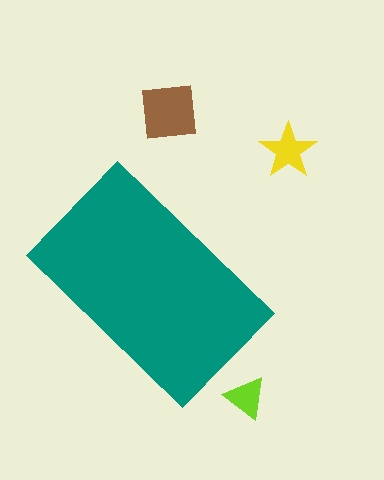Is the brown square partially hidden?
No, the brown square is fully visible.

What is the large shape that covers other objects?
A teal rectangle.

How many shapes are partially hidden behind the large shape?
0 shapes are partially hidden.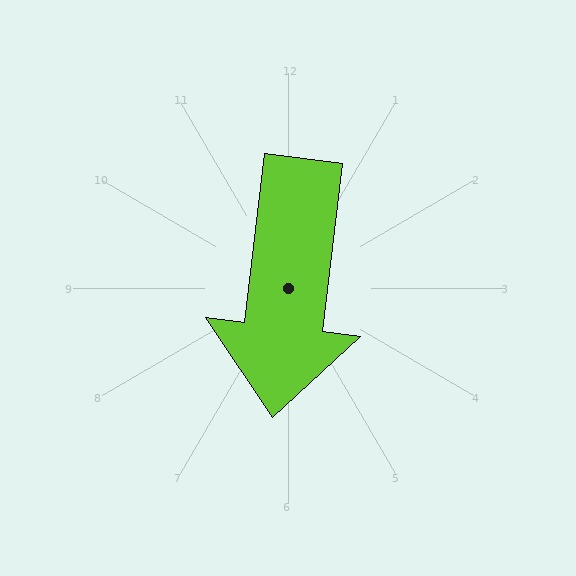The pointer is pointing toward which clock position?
Roughly 6 o'clock.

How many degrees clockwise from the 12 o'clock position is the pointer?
Approximately 187 degrees.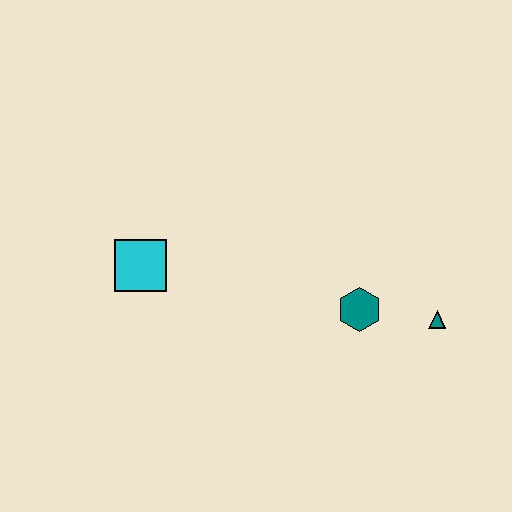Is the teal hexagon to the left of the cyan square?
No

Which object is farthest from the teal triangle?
The cyan square is farthest from the teal triangle.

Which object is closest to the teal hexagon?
The teal triangle is closest to the teal hexagon.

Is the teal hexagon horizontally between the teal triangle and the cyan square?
Yes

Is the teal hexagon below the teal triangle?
No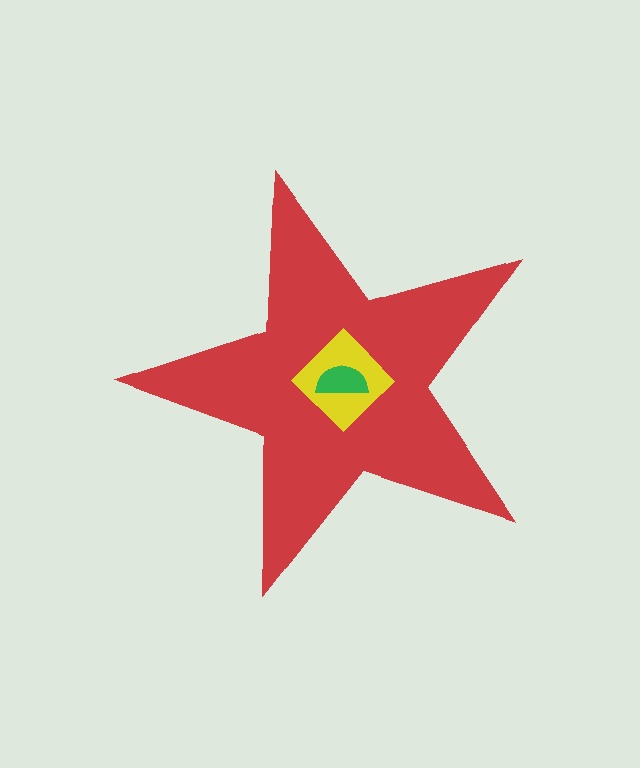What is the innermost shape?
The green semicircle.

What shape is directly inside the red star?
The yellow diamond.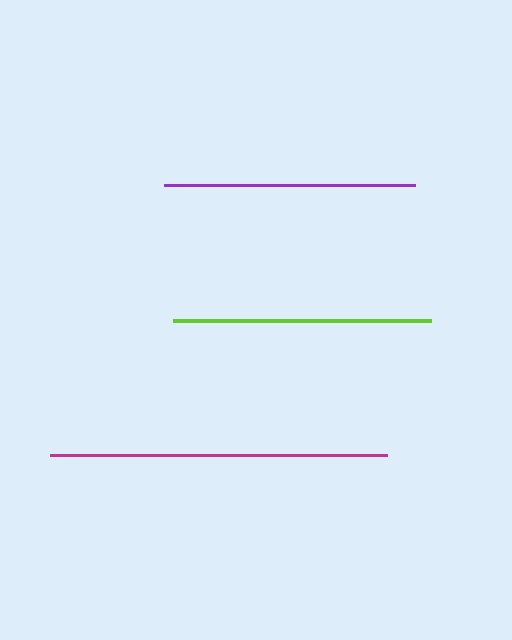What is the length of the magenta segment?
The magenta segment is approximately 337 pixels long.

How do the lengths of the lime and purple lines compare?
The lime and purple lines are approximately the same length.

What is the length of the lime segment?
The lime segment is approximately 258 pixels long.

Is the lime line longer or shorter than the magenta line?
The magenta line is longer than the lime line.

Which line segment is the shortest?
The purple line is the shortest at approximately 251 pixels.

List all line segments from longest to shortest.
From longest to shortest: magenta, lime, purple.